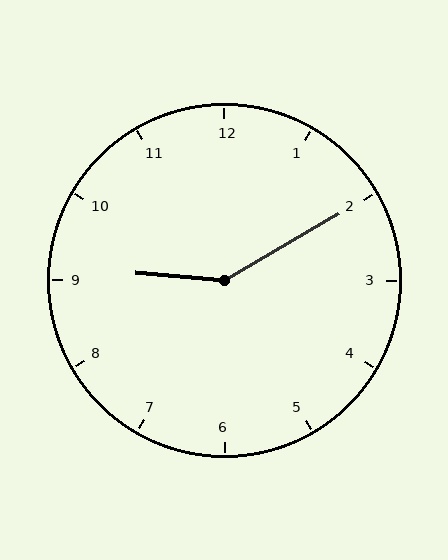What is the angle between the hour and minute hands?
Approximately 145 degrees.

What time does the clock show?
9:10.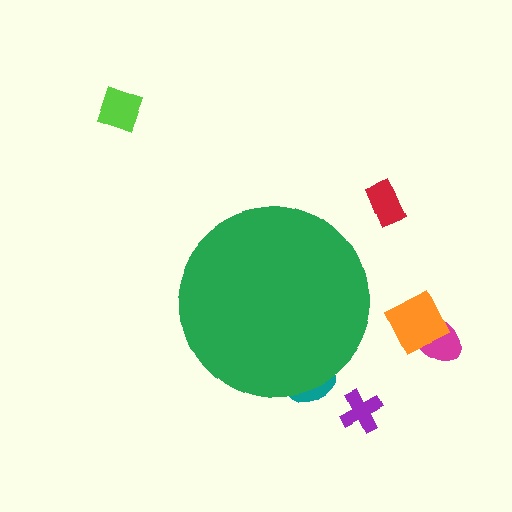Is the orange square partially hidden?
No, the orange square is fully visible.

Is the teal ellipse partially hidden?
Yes, the teal ellipse is partially hidden behind the green circle.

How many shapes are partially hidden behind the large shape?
1 shape is partially hidden.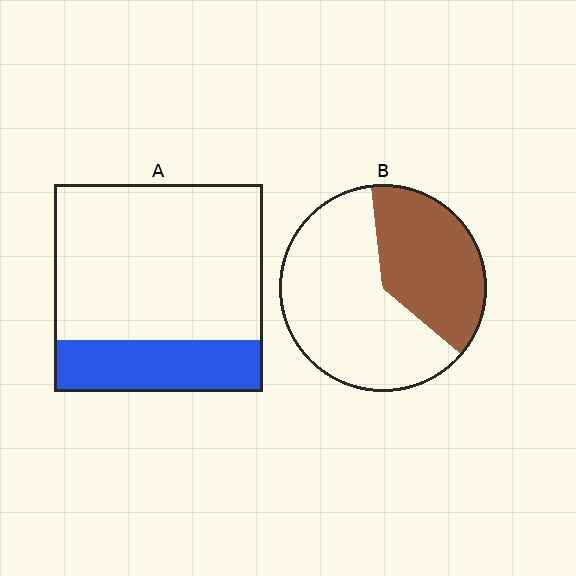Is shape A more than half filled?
No.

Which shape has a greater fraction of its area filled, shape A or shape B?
Shape B.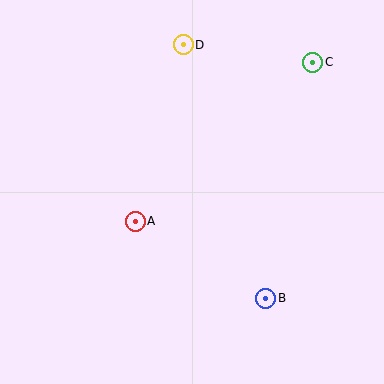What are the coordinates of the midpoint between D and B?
The midpoint between D and B is at (225, 171).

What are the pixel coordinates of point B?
Point B is at (266, 298).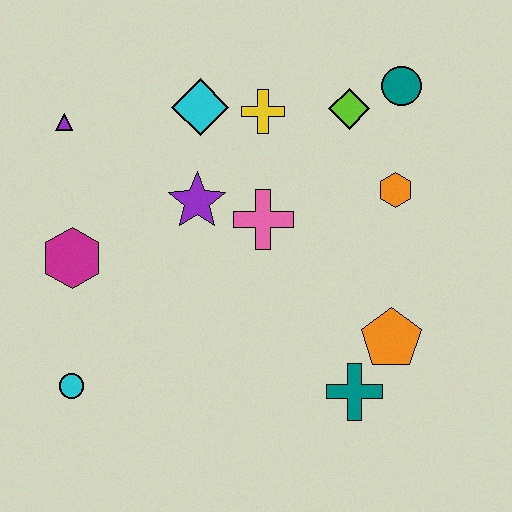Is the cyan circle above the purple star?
No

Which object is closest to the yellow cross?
The cyan diamond is closest to the yellow cross.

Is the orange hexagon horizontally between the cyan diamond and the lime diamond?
No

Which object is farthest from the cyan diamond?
The teal cross is farthest from the cyan diamond.